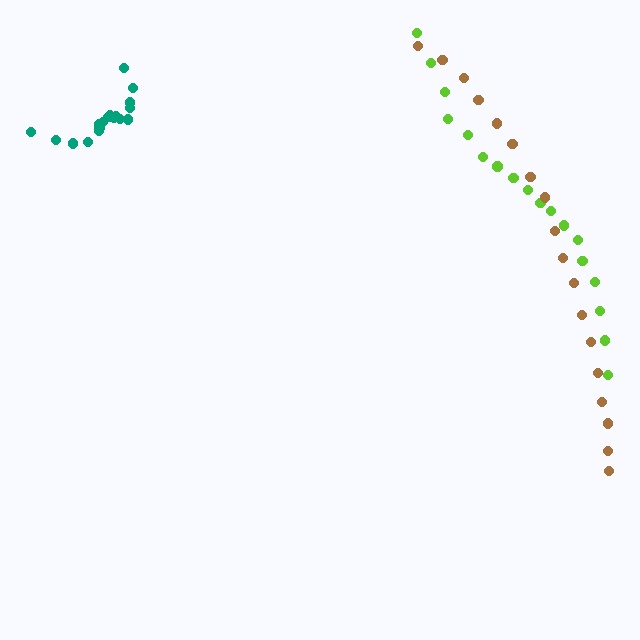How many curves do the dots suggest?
There are 3 distinct paths.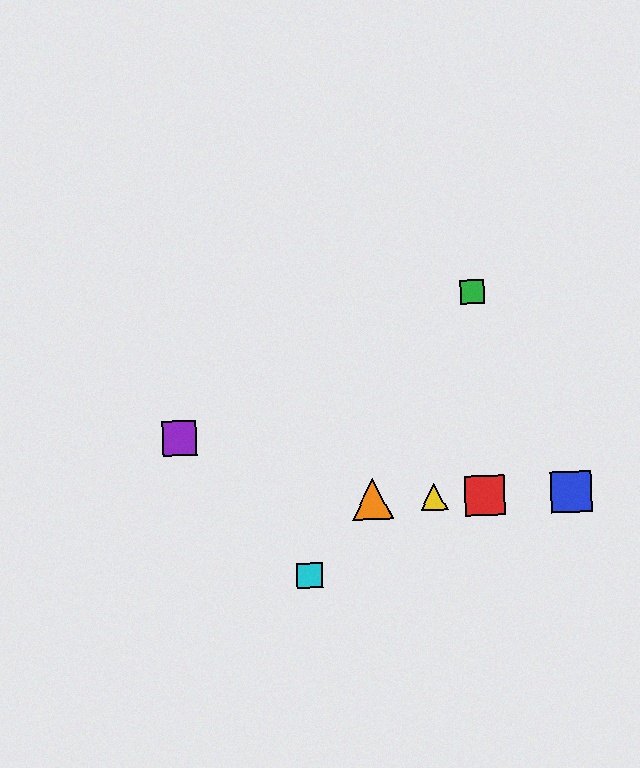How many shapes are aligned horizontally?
4 shapes (the red square, the blue square, the yellow triangle, the orange triangle) are aligned horizontally.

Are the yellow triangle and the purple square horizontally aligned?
No, the yellow triangle is at y≈497 and the purple square is at y≈438.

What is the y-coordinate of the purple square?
The purple square is at y≈438.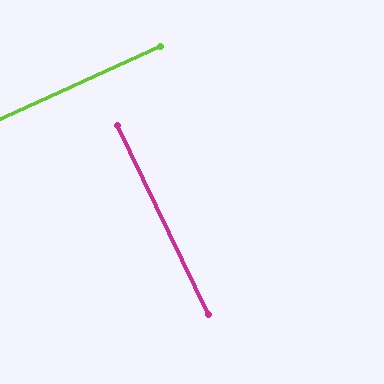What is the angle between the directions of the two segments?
Approximately 89 degrees.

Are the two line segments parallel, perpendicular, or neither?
Perpendicular — they meet at approximately 89°.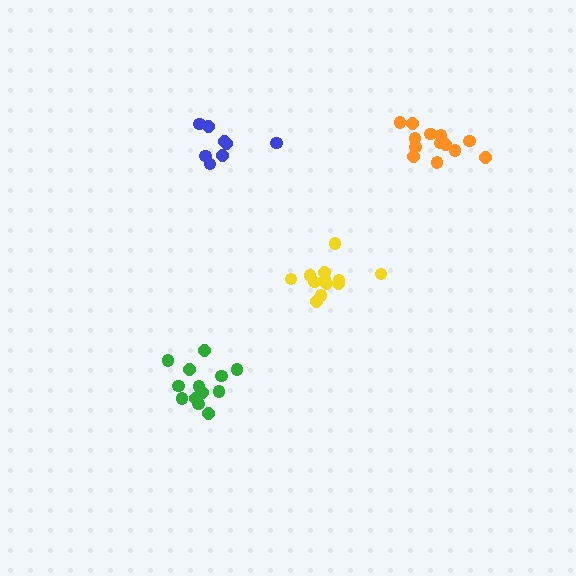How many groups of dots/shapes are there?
There are 4 groups.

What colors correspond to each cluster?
The clusters are colored: blue, green, yellow, orange.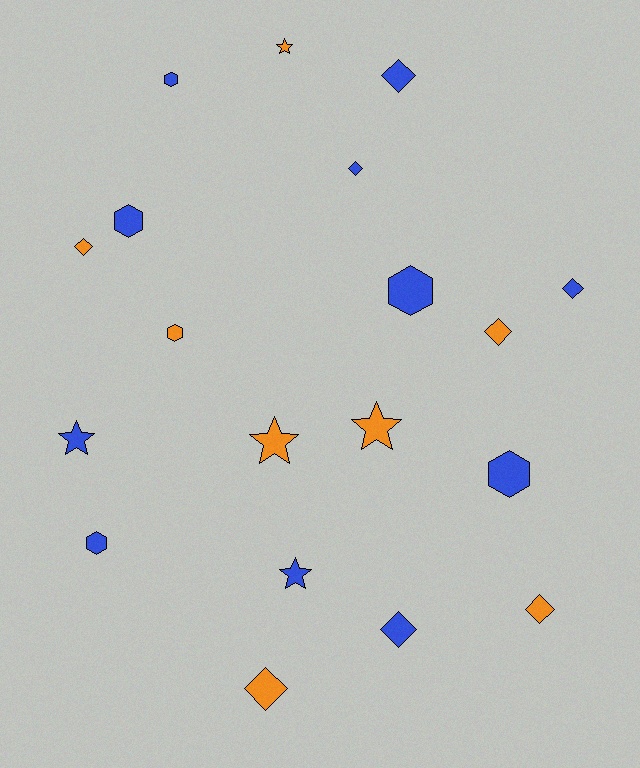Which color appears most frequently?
Blue, with 11 objects.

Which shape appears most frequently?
Diamond, with 8 objects.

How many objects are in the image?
There are 19 objects.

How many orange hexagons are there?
There is 1 orange hexagon.